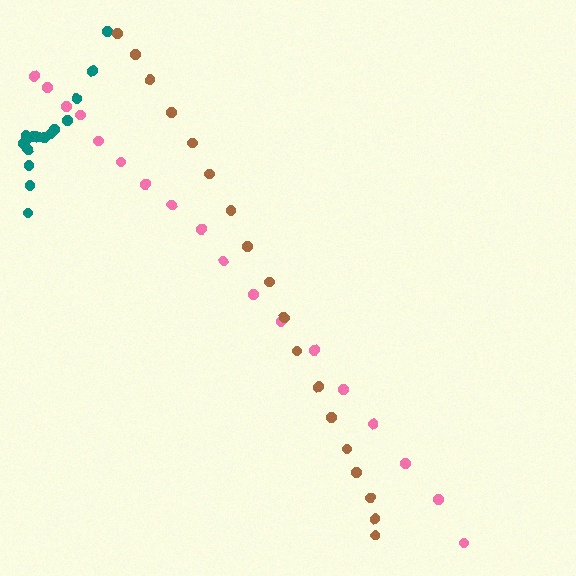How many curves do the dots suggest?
There are 3 distinct paths.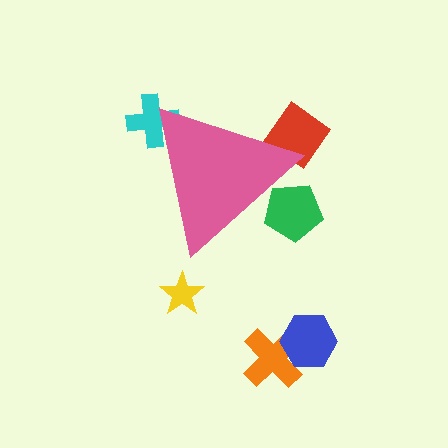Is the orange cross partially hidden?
No, the orange cross is fully visible.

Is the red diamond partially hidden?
Yes, the red diamond is partially hidden behind the pink triangle.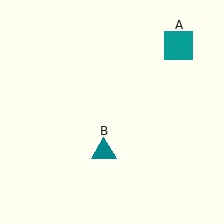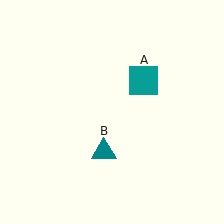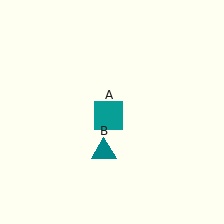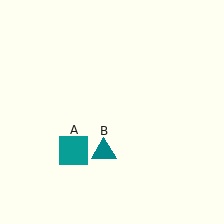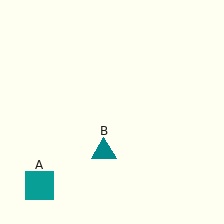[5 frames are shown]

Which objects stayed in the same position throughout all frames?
Teal triangle (object B) remained stationary.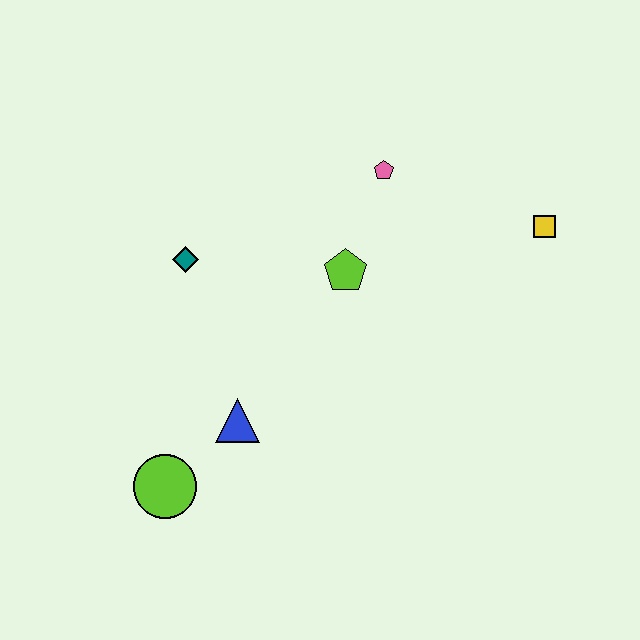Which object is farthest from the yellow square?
The lime circle is farthest from the yellow square.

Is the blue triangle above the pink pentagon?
No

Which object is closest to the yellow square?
The pink pentagon is closest to the yellow square.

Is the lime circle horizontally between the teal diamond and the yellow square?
No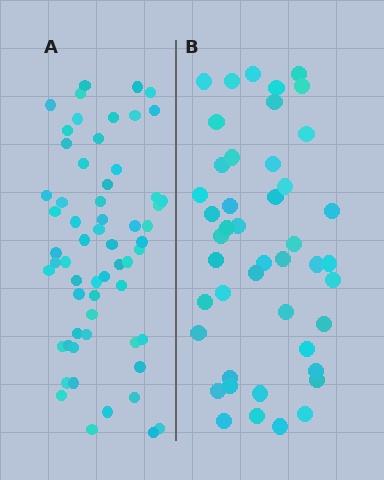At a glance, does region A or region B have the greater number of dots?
Region A (the left region) has more dots.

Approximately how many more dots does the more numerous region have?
Region A has approximately 15 more dots than region B.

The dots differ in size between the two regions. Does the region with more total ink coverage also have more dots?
No. Region B has more total ink coverage because its dots are larger, but region A actually contains more individual dots. Total area can be misleading — the number of items is what matters here.